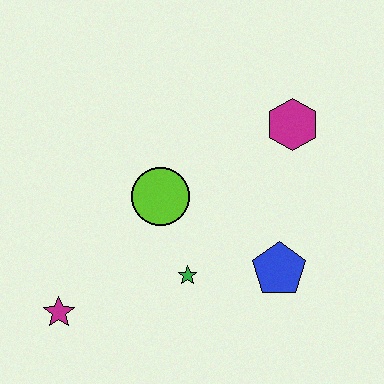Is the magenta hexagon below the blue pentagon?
No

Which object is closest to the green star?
The lime circle is closest to the green star.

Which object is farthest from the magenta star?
The magenta hexagon is farthest from the magenta star.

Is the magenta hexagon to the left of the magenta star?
No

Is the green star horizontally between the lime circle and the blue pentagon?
Yes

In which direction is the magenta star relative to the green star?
The magenta star is to the left of the green star.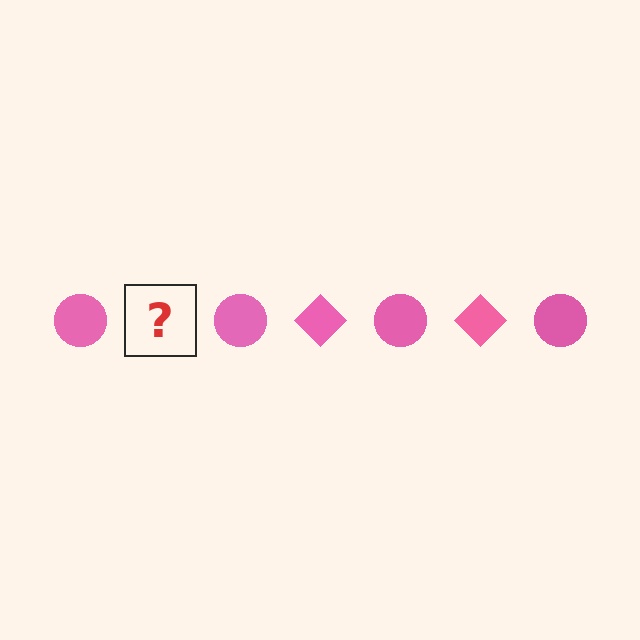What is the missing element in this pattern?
The missing element is a pink diamond.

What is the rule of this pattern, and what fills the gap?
The rule is that the pattern cycles through circle, diamond shapes in pink. The gap should be filled with a pink diamond.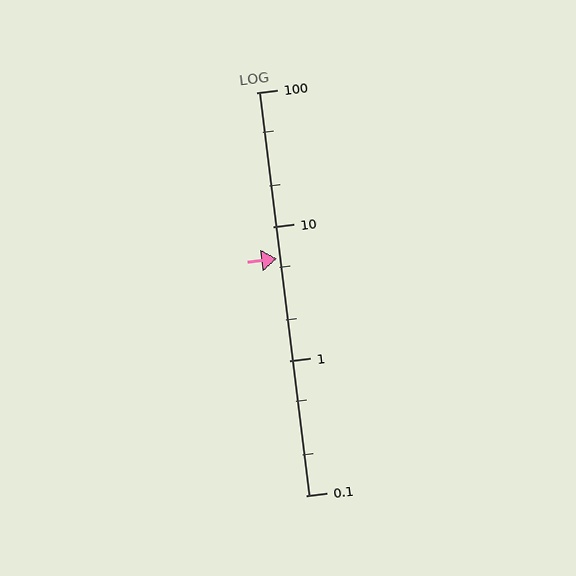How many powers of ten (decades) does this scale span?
The scale spans 3 decades, from 0.1 to 100.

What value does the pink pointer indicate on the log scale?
The pointer indicates approximately 5.8.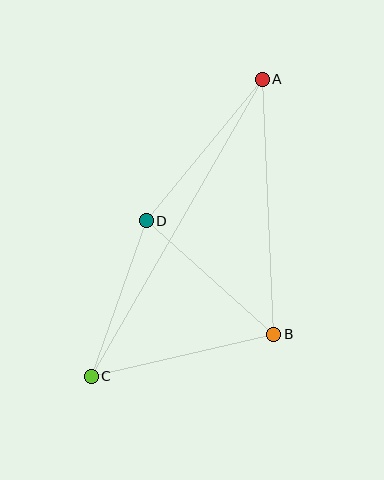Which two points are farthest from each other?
Points A and C are farthest from each other.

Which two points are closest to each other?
Points C and D are closest to each other.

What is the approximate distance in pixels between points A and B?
The distance between A and B is approximately 255 pixels.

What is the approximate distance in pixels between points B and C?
The distance between B and C is approximately 188 pixels.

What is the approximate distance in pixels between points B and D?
The distance between B and D is approximately 171 pixels.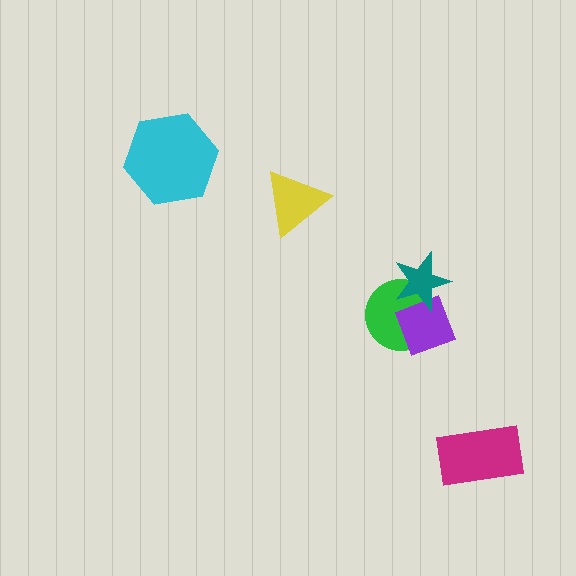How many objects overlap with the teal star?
2 objects overlap with the teal star.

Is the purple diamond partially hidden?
Yes, it is partially covered by another shape.